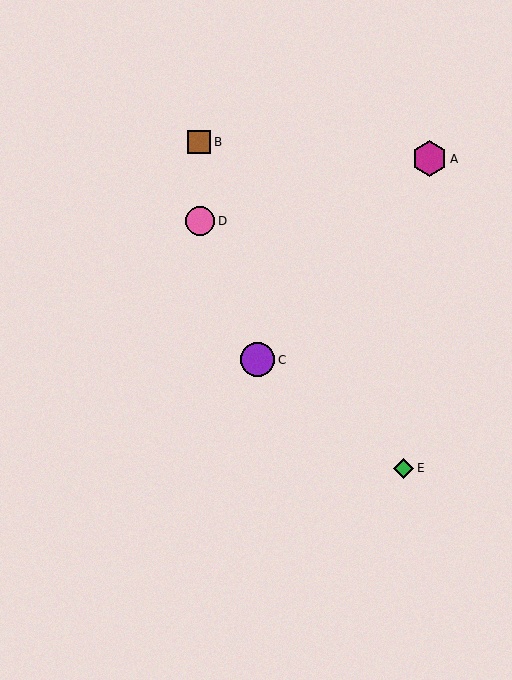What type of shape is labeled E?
Shape E is a green diamond.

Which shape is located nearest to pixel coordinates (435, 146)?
The magenta hexagon (labeled A) at (429, 159) is nearest to that location.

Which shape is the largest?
The magenta hexagon (labeled A) is the largest.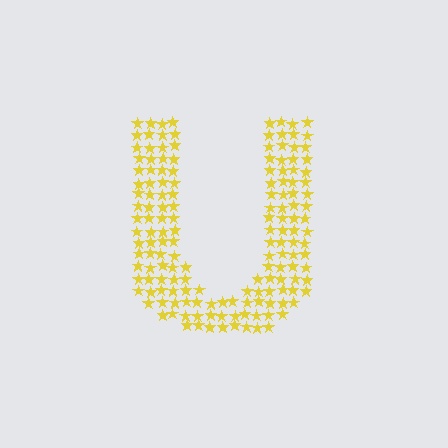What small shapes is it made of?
It is made of small stars.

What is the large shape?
The large shape is the letter U.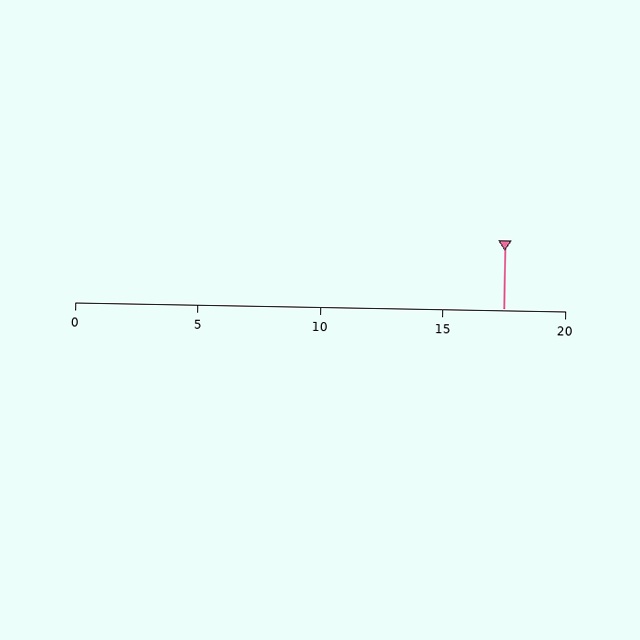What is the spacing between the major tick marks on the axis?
The major ticks are spaced 5 apart.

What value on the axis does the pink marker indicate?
The marker indicates approximately 17.5.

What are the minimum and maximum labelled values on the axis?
The axis runs from 0 to 20.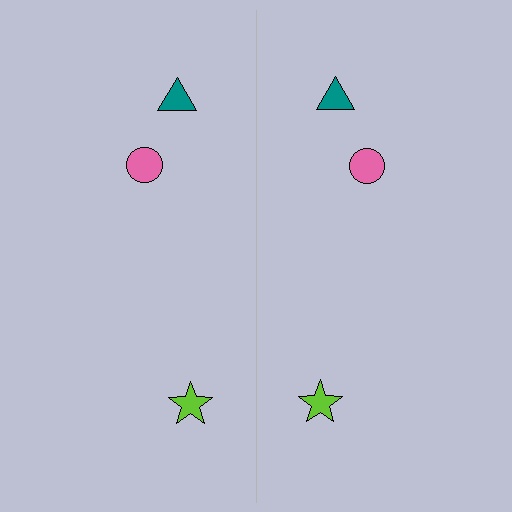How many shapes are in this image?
There are 6 shapes in this image.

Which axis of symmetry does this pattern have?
The pattern has a vertical axis of symmetry running through the center of the image.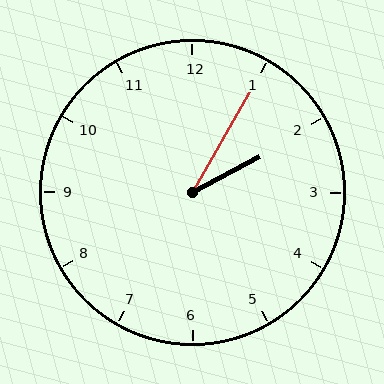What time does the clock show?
2:05.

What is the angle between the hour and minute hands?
Approximately 32 degrees.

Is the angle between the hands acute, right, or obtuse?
It is acute.